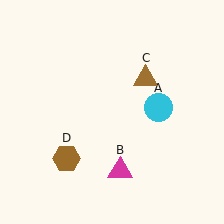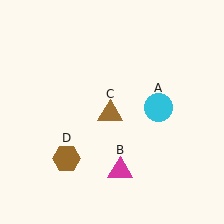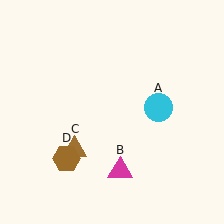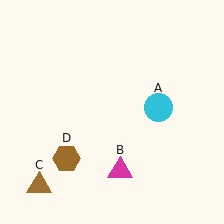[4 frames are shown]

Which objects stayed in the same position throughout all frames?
Cyan circle (object A) and magenta triangle (object B) and brown hexagon (object D) remained stationary.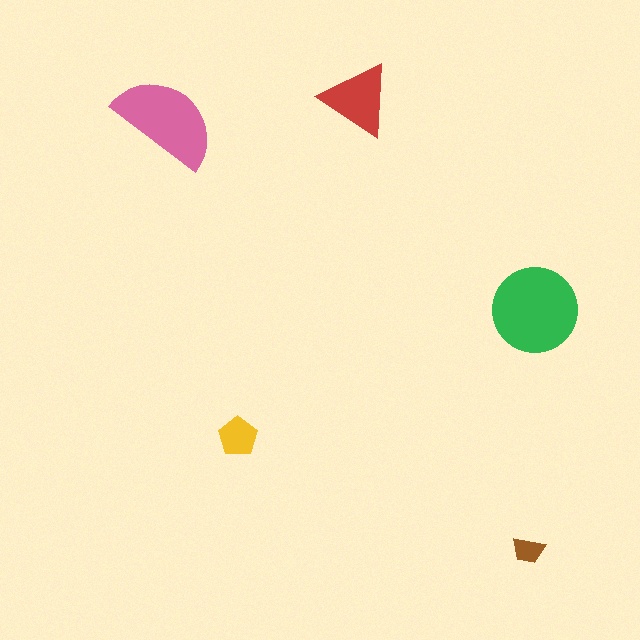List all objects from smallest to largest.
The brown trapezoid, the yellow pentagon, the red triangle, the pink semicircle, the green circle.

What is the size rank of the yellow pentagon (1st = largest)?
4th.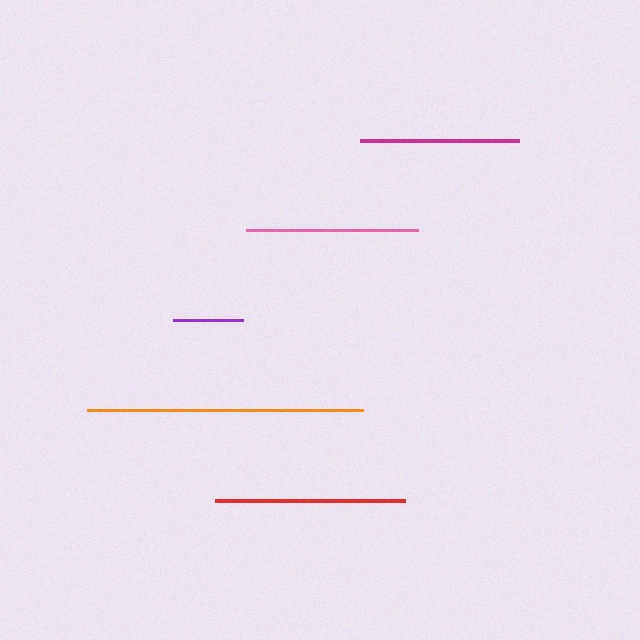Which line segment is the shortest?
The purple line is the shortest at approximately 70 pixels.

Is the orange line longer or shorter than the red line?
The orange line is longer than the red line.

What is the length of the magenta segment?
The magenta segment is approximately 160 pixels long.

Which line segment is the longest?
The orange line is the longest at approximately 276 pixels.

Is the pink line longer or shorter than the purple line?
The pink line is longer than the purple line.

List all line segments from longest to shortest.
From longest to shortest: orange, red, pink, magenta, purple.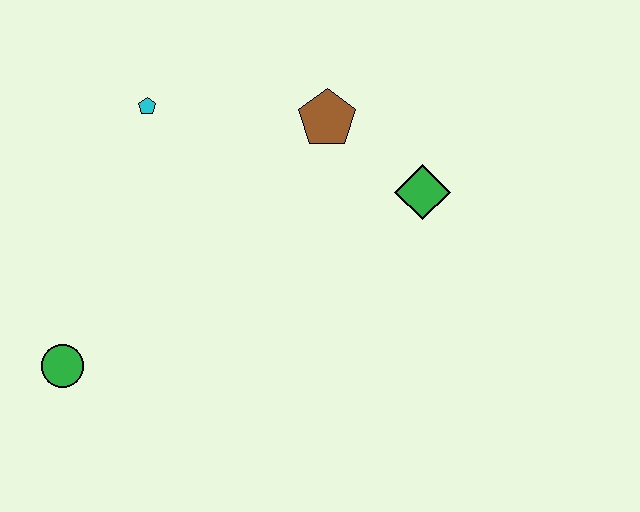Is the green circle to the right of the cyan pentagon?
No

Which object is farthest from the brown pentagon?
The green circle is farthest from the brown pentagon.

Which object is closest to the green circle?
The cyan pentagon is closest to the green circle.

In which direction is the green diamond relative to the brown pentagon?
The green diamond is to the right of the brown pentagon.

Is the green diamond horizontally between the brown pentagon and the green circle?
No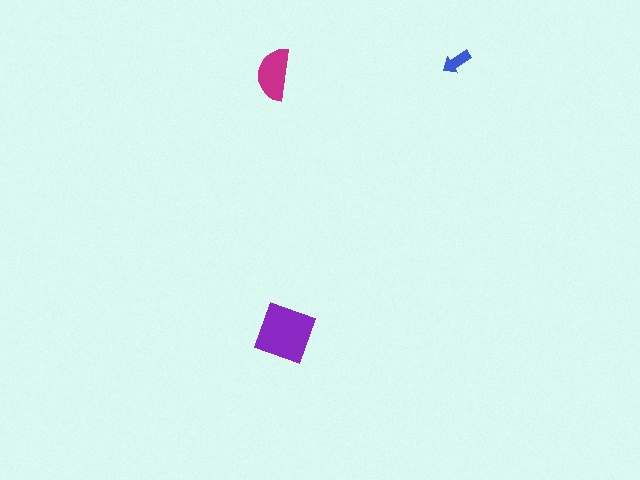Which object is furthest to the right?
The blue arrow is rightmost.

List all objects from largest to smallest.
The purple square, the magenta semicircle, the blue arrow.